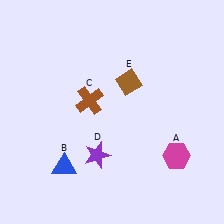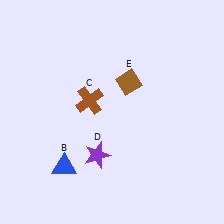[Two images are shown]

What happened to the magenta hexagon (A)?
The magenta hexagon (A) was removed in Image 2. It was in the bottom-right area of Image 1.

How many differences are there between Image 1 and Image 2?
There is 1 difference between the two images.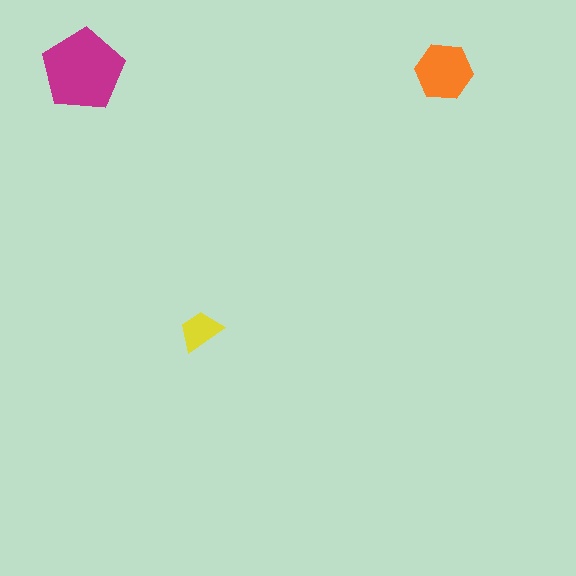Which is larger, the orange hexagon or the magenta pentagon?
The magenta pentagon.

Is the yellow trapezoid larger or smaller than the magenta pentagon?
Smaller.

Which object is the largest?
The magenta pentagon.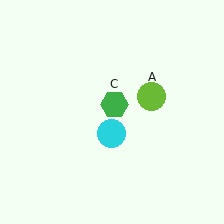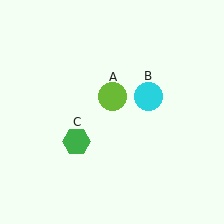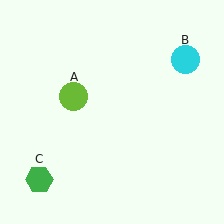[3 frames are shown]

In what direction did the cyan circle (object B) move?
The cyan circle (object B) moved up and to the right.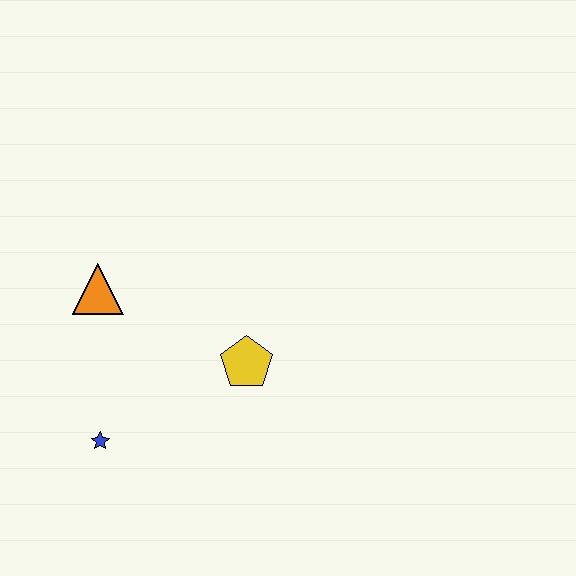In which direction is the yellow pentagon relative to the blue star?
The yellow pentagon is to the right of the blue star.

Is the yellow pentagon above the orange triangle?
No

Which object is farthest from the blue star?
The yellow pentagon is farthest from the blue star.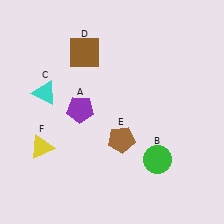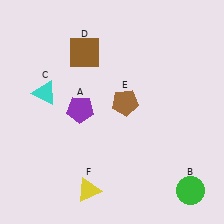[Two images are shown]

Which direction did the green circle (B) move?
The green circle (B) moved right.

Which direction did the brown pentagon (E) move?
The brown pentagon (E) moved up.